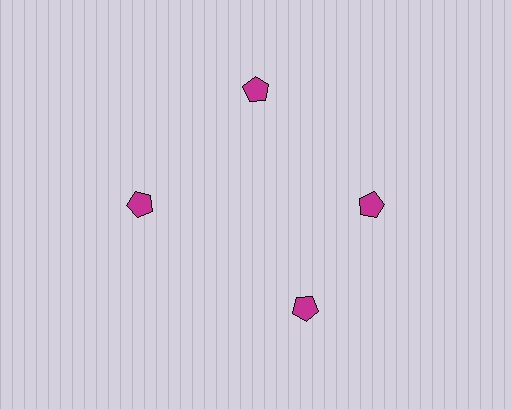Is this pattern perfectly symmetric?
No. The 4 magenta pentagons are arranged in a ring, but one element near the 6 o'clock position is rotated out of alignment along the ring, breaking the 4-fold rotational symmetry.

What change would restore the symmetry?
The symmetry would be restored by rotating it back into even spacing with its neighbors so that all 4 pentagons sit at equal angles and equal distance from the center.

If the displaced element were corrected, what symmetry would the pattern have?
It would have 4-fold rotational symmetry — the pattern would map onto itself every 90 degrees.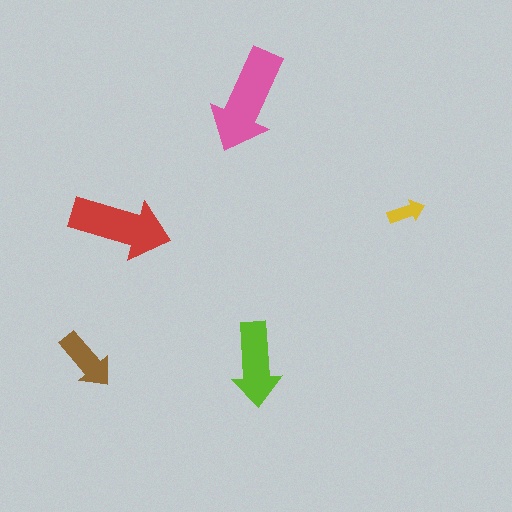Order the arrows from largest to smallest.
the pink one, the red one, the lime one, the brown one, the yellow one.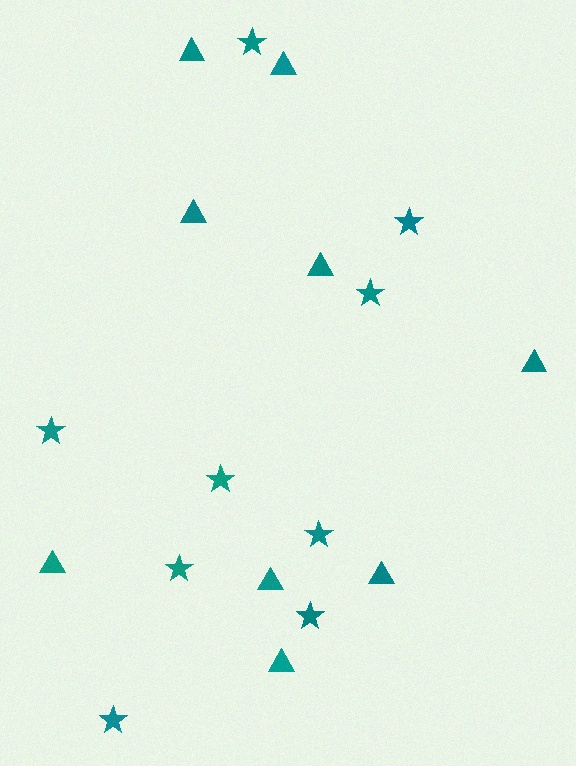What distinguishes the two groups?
There are 2 groups: one group of triangles (9) and one group of stars (9).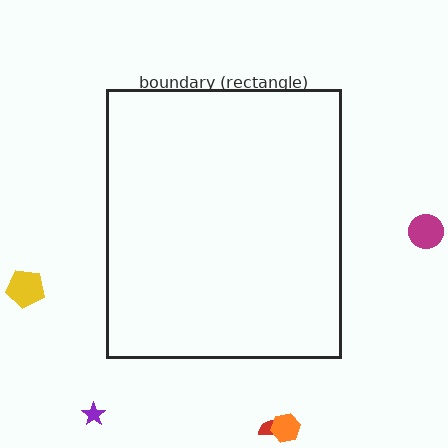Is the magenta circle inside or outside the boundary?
Outside.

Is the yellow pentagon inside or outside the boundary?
Outside.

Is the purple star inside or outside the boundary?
Outside.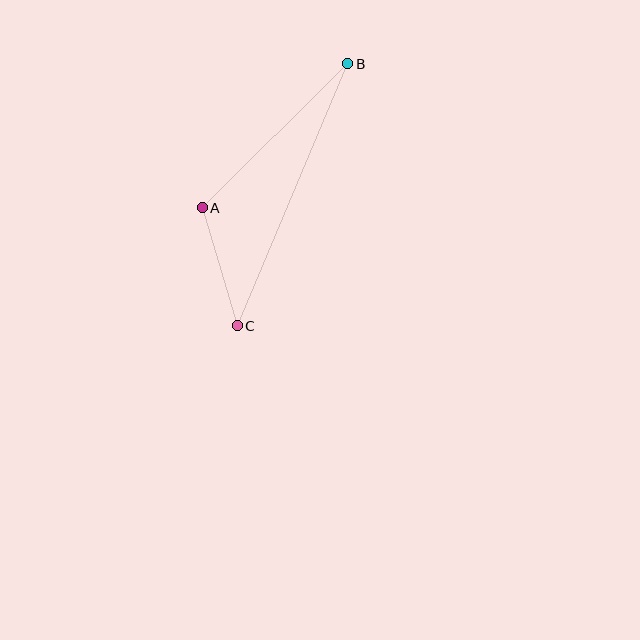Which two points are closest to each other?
Points A and C are closest to each other.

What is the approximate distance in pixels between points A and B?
The distance between A and B is approximately 204 pixels.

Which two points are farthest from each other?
Points B and C are farthest from each other.